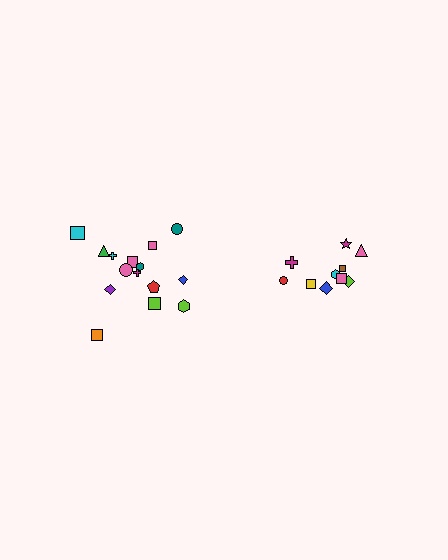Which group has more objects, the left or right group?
The left group.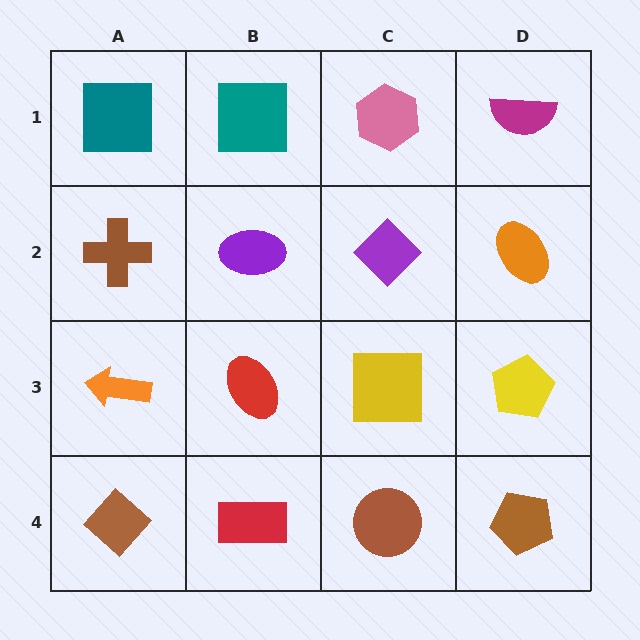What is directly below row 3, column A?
A brown diamond.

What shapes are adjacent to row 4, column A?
An orange arrow (row 3, column A), a red rectangle (row 4, column B).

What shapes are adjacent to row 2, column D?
A magenta semicircle (row 1, column D), a yellow pentagon (row 3, column D), a purple diamond (row 2, column C).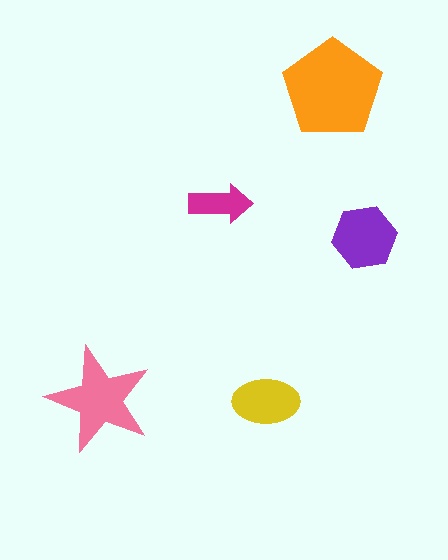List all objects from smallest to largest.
The magenta arrow, the yellow ellipse, the purple hexagon, the pink star, the orange pentagon.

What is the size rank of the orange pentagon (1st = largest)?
1st.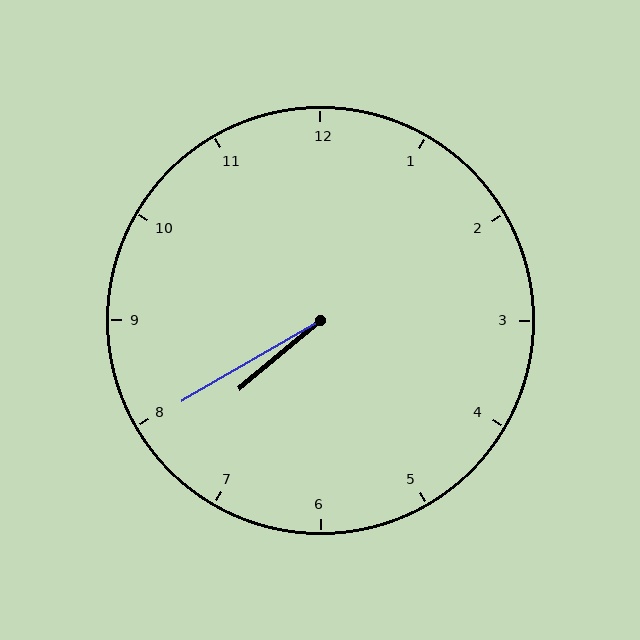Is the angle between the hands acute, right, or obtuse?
It is acute.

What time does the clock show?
7:40.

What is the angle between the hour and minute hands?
Approximately 10 degrees.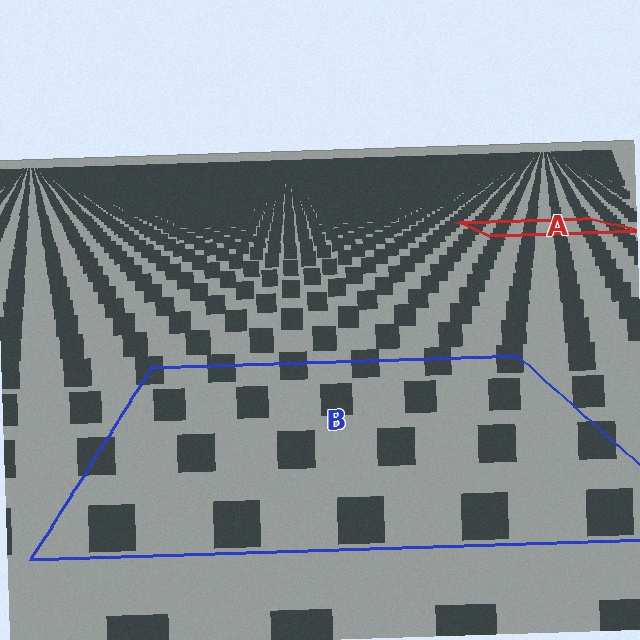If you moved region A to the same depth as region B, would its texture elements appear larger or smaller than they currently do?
They would appear larger. At a closer depth, the same texture elements are projected at a bigger on-screen size.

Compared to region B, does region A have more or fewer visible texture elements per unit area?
Region A has more texture elements per unit area — they are packed more densely because it is farther away.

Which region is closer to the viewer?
Region B is closer. The texture elements there are larger and more spread out.